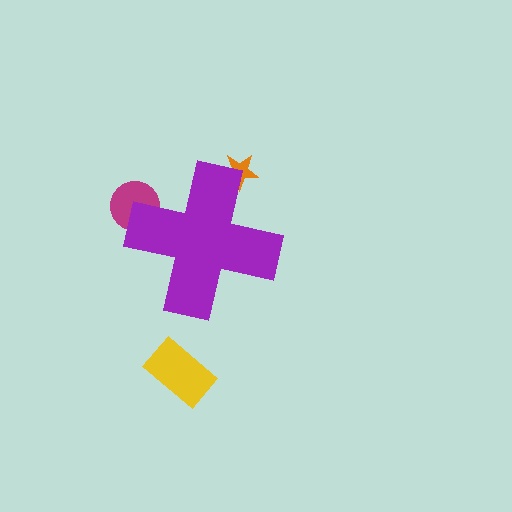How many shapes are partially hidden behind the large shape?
2 shapes are partially hidden.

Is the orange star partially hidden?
Yes, the orange star is partially hidden behind the purple cross.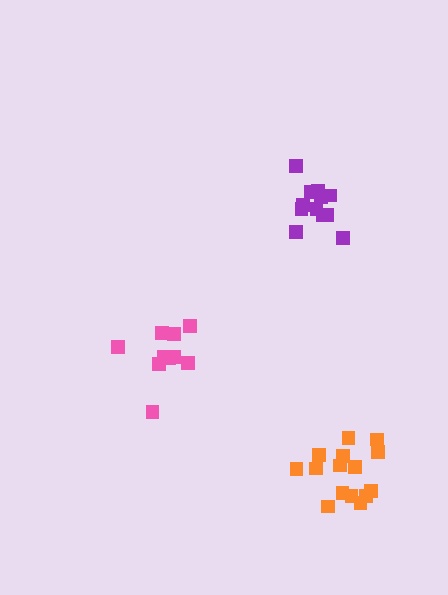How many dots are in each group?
Group 1: 12 dots, Group 2: 10 dots, Group 3: 15 dots (37 total).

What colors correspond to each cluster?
The clusters are colored: purple, pink, orange.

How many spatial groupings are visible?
There are 3 spatial groupings.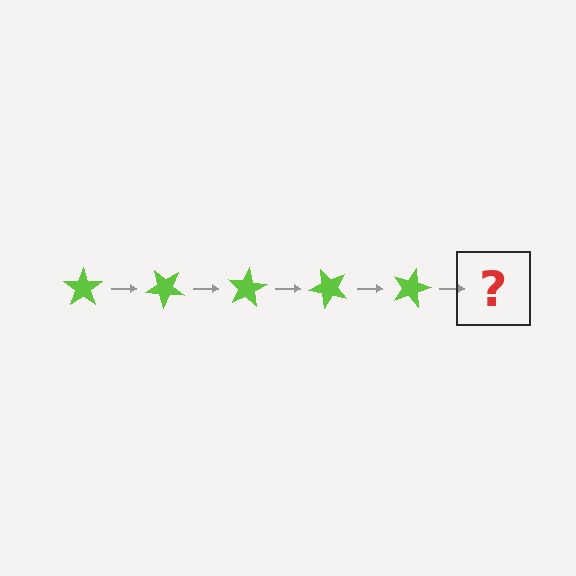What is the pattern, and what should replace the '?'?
The pattern is that the star rotates 40 degrees each step. The '?' should be a lime star rotated 200 degrees.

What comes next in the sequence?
The next element should be a lime star rotated 200 degrees.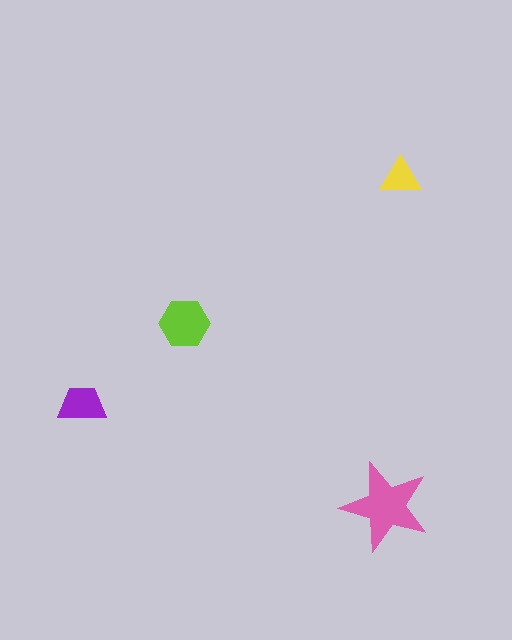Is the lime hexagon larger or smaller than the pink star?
Smaller.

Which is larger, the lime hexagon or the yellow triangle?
The lime hexagon.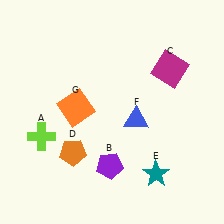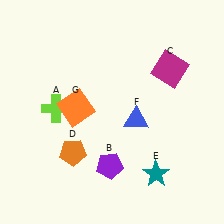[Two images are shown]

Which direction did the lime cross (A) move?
The lime cross (A) moved up.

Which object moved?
The lime cross (A) moved up.